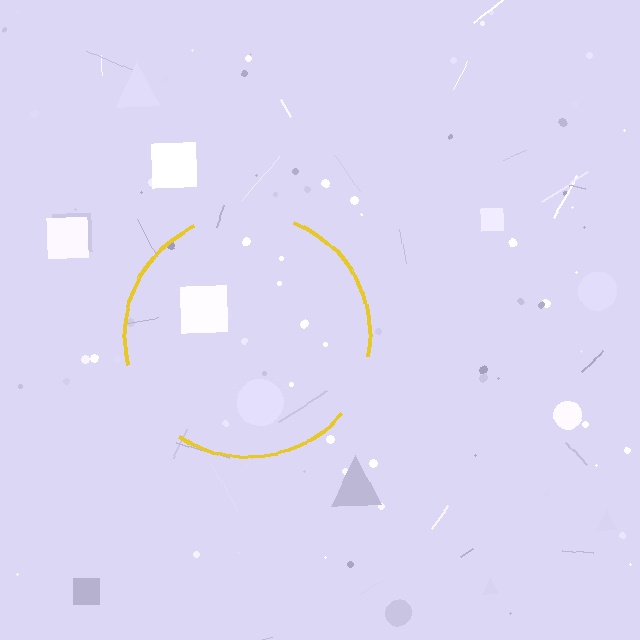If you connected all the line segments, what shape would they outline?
They would outline a circle.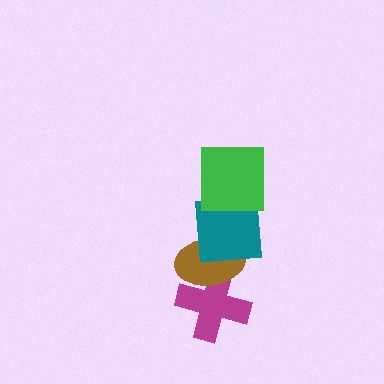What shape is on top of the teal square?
The green square is on top of the teal square.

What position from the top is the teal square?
The teal square is 2nd from the top.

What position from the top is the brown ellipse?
The brown ellipse is 3rd from the top.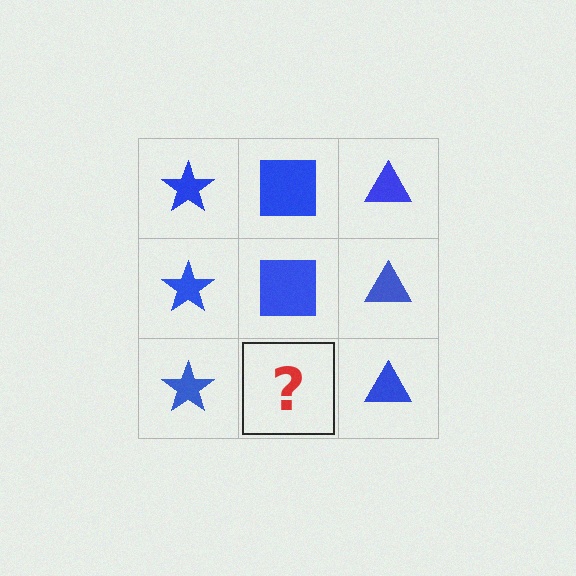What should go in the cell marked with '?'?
The missing cell should contain a blue square.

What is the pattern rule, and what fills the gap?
The rule is that each column has a consistent shape. The gap should be filled with a blue square.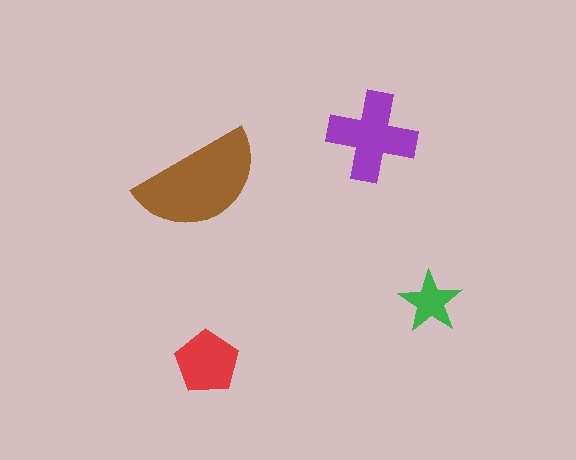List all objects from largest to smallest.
The brown semicircle, the purple cross, the red pentagon, the green star.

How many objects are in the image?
There are 4 objects in the image.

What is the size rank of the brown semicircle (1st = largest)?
1st.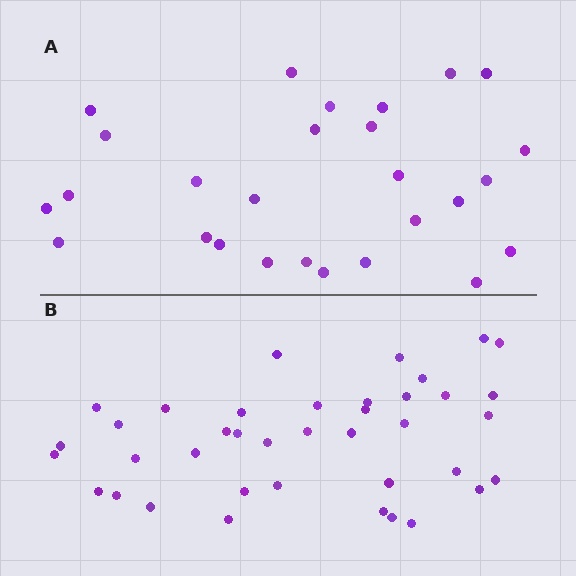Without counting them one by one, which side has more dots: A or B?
Region B (the bottom region) has more dots.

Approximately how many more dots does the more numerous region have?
Region B has roughly 12 or so more dots than region A.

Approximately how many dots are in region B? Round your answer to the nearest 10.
About 40 dots. (The exact count is 39, which rounds to 40.)